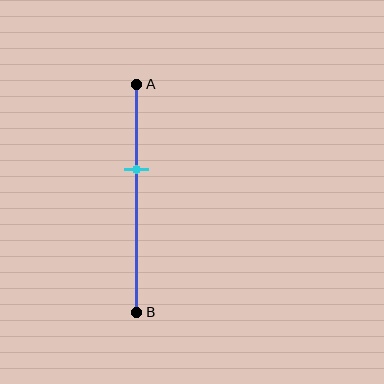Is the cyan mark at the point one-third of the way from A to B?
No, the mark is at about 35% from A, not at the 33% one-third point.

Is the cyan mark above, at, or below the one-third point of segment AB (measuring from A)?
The cyan mark is below the one-third point of segment AB.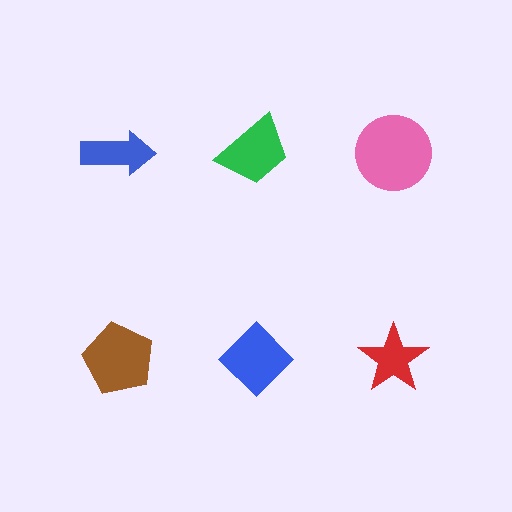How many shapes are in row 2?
3 shapes.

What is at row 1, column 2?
A green trapezoid.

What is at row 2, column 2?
A blue diamond.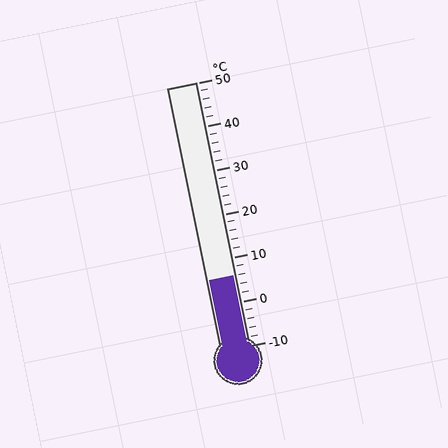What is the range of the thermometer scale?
The thermometer scale ranges from -10°C to 50°C.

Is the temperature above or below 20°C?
The temperature is below 20°C.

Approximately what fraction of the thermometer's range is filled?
The thermometer is filled to approximately 25% of its range.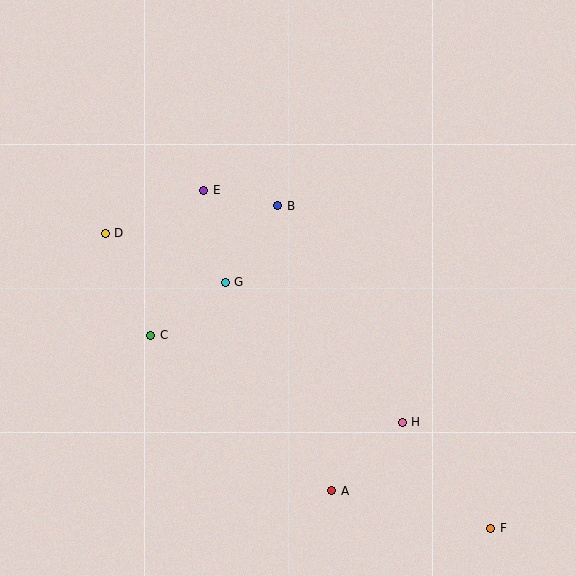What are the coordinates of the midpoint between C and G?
The midpoint between C and G is at (188, 309).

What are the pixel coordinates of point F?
Point F is at (491, 528).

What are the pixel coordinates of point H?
Point H is at (402, 422).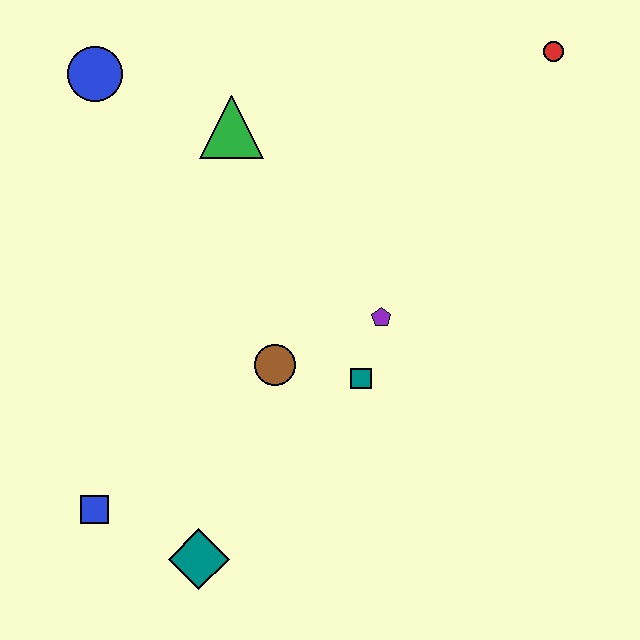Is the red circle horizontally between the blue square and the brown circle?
No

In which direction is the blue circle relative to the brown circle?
The blue circle is above the brown circle.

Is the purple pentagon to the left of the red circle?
Yes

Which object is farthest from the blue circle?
The teal diamond is farthest from the blue circle.